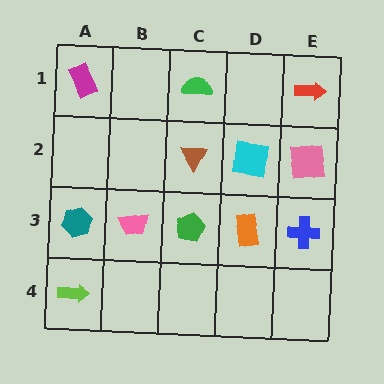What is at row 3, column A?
A teal hexagon.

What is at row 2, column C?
A brown triangle.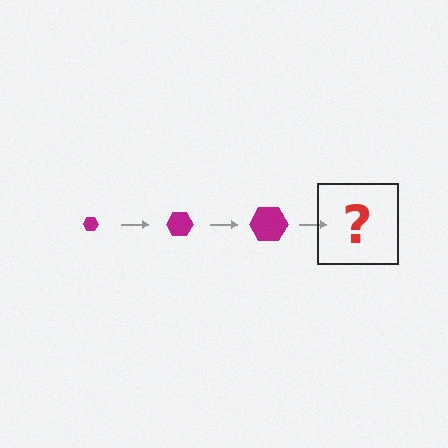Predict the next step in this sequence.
The next step is a magenta hexagon, larger than the previous one.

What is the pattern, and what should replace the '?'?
The pattern is that the hexagon gets progressively larger each step. The '?' should be a magenta hexagon, larger than the previous one.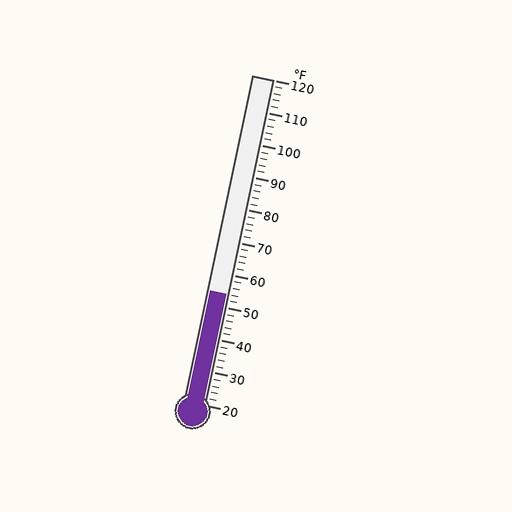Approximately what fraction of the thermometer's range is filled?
The thermometer is filled to approximately 35% of its range.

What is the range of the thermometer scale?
The thermometer scale ranges from 20°F to 120°F.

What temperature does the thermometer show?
The thermometer shows approximately 54°F.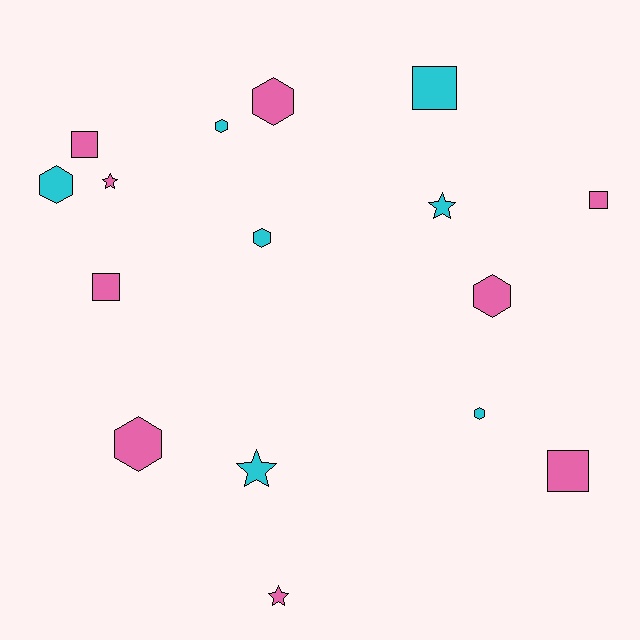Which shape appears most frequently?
Hexagon, with 7 objects.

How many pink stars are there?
There are 2 pink stars.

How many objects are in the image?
There are 16 objects.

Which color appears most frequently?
Pink, with 9 objects.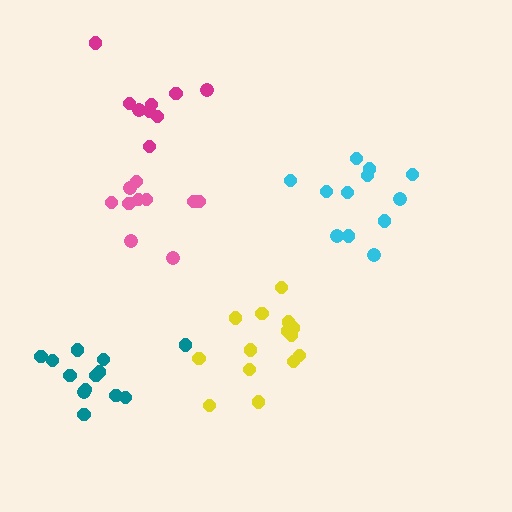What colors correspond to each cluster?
The clusters are colored: yellow, cyan, teal, pink, magenta.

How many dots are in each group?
Group 1: 14 dots, Group 2: 12 dots, Group 3: 13 dots, Group 4: 10 dots, Group 5: 9 dots (58 total).